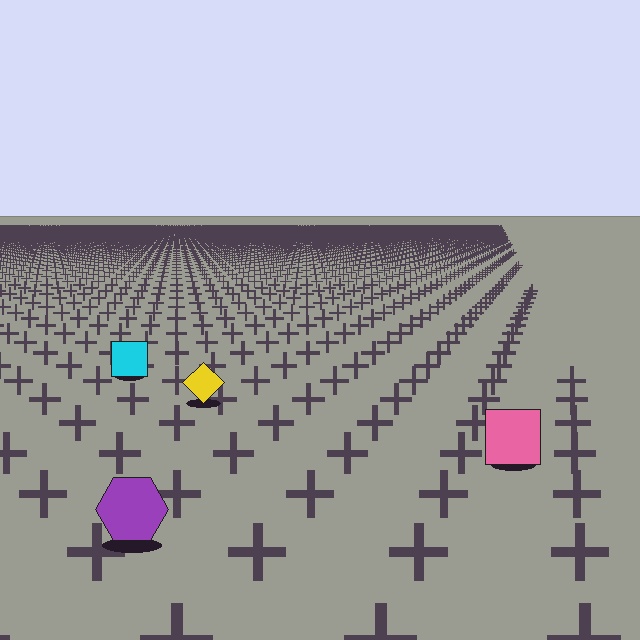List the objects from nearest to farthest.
From nearest to farthest: the purple hexagon, the pink square, the yellow diamond, the cyan square.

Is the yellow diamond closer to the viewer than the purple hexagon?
No. The purple hexagon is closer — you can tell from the texture gradient: the ground texture is coarser near it.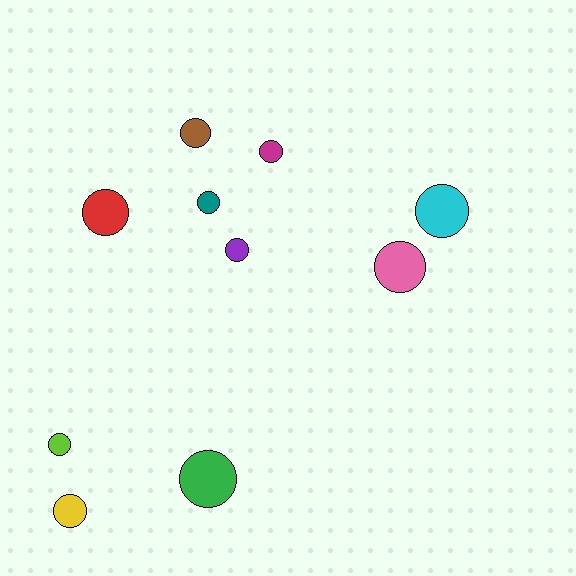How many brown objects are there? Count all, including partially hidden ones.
There is 1 brown object.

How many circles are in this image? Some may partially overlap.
There are 10 circles.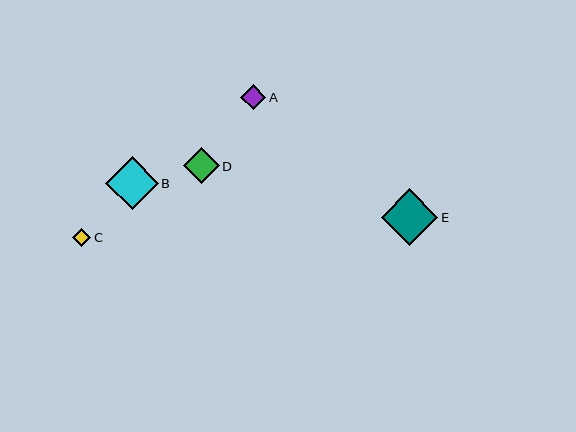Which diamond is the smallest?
Diamond C is the smallest with a size of approximately 18 pixels.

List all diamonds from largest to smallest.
From largest to smallest: E, B, D, A, C.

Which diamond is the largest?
Diamond E is the largest with a size of approximately 56 pixels.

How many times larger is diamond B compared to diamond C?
Diamond B is approximately 2.9 times the size of diamond C.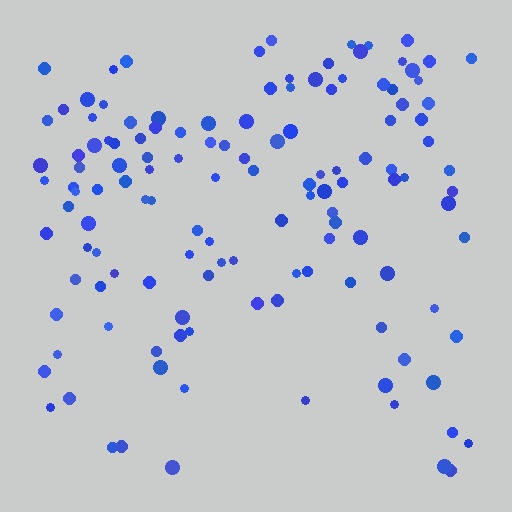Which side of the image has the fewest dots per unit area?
The bottom.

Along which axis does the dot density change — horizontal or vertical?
Vertical.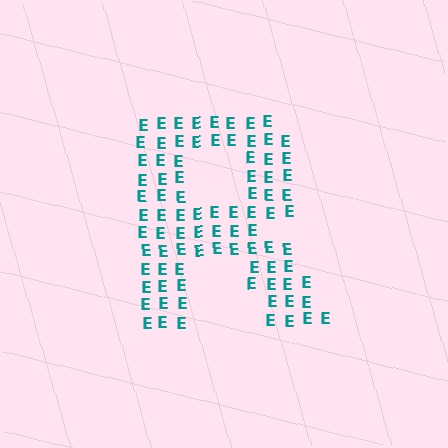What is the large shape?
The large shape is the letter R.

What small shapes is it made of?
It is made of small letter E's.